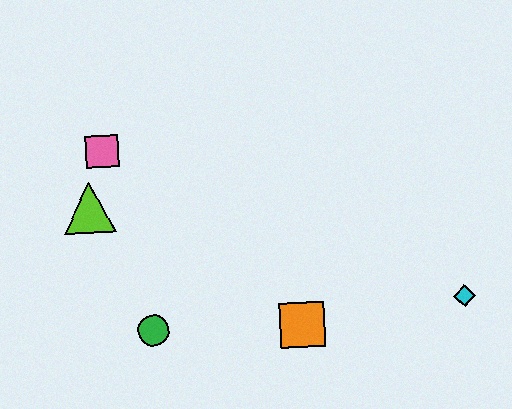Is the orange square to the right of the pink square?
Yes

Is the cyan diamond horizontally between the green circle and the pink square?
No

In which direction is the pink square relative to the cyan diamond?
The pink square is to the left of the cyan diamond.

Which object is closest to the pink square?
The lime triangle is closest to the pink square.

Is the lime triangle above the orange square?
Yes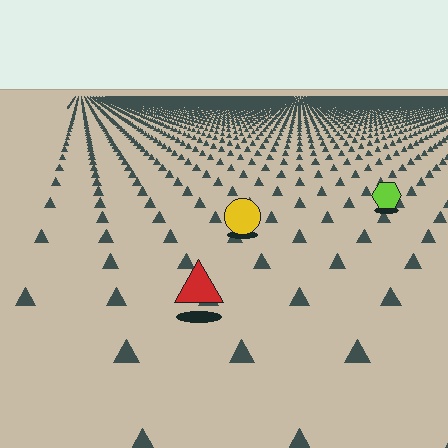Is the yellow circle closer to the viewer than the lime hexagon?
Yes. The yellow circle is closer — you can tell from the texture gradient: the ground texture is coarser near it.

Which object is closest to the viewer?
The red triangle is closest. The texture marks near it are larger and more spread out.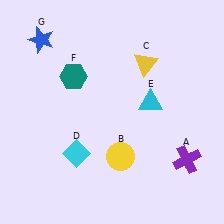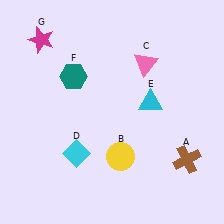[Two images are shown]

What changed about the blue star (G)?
In Image 1, G is blue. In Image 2, it changed to magenta.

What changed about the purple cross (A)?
In Image 1, A is purple. In Image 2, it changed to brown.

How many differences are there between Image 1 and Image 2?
There are 3 differences between the two images.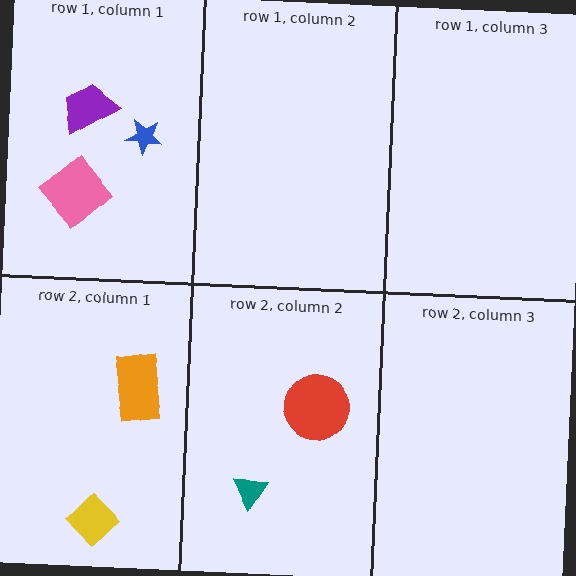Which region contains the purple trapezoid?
The row 1, column 1 region.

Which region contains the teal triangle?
The row 2, column 2 region.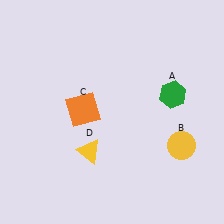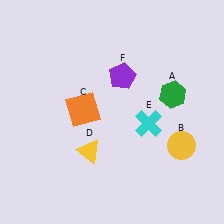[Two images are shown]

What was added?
A cyan cross (E), a purple pentagon (F) were added in Image 2.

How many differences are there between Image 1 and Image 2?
There are 2 differences between the two images.